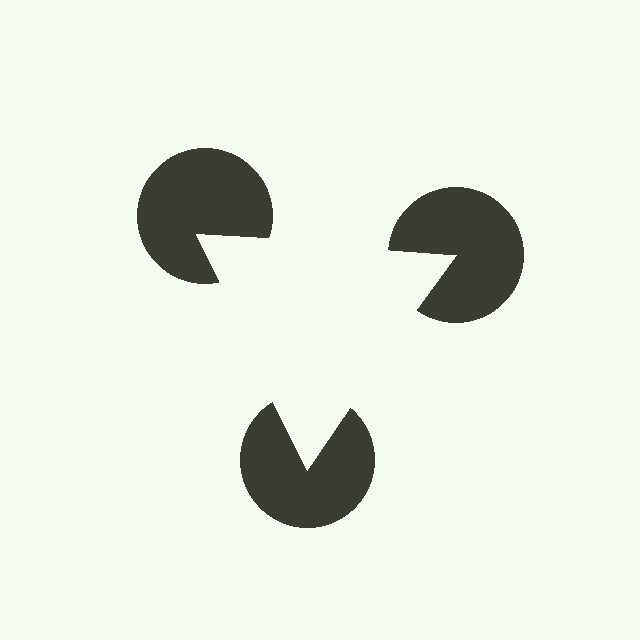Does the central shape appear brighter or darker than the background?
It typically appears slightly brighter than the background, even though no actual brightness change is drawn.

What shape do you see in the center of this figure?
An illusory triangle — its edges are inferred from the aligned wedge cuts in the pac-man discs, not physically drawn.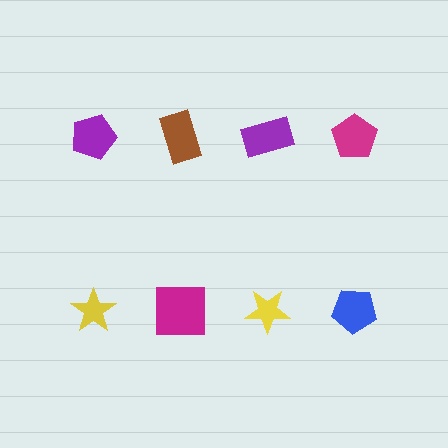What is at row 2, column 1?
A yellow star.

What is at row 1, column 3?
A purple rectangle.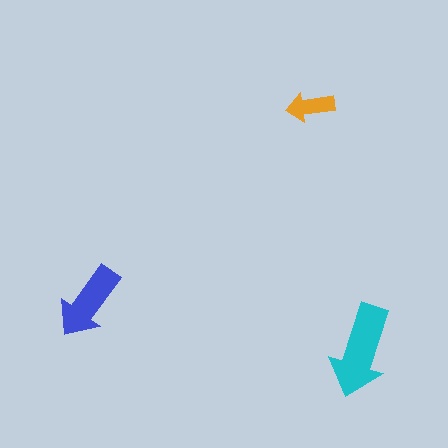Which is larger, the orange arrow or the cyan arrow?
The cyan one.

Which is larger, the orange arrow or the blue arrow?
The blue one.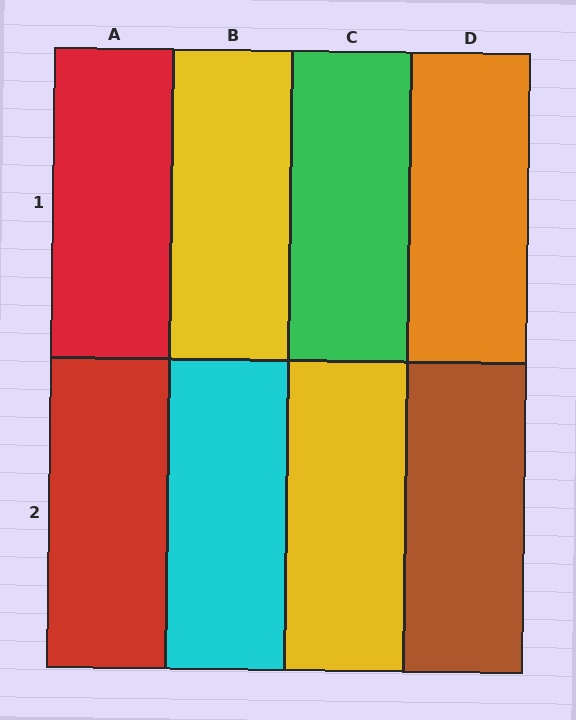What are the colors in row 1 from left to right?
Red, yellow, green, orange.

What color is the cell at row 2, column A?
Red.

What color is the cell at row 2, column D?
Brown.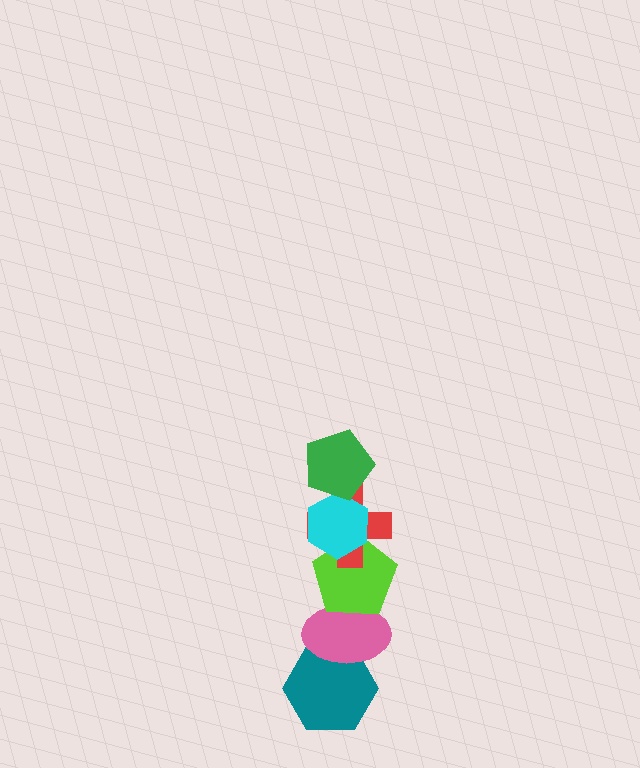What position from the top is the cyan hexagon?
The cyan hexagon is 2nd from the top.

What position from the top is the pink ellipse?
The pink ellipse is 5th from the top.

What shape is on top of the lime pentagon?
The red cross is on top of the lime pentagon.